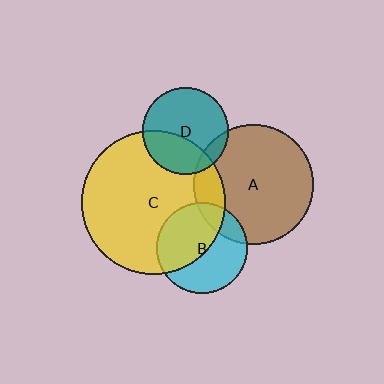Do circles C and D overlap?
Yes.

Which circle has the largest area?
Circle C (yellow).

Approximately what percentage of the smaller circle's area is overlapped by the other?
Approximately 35%.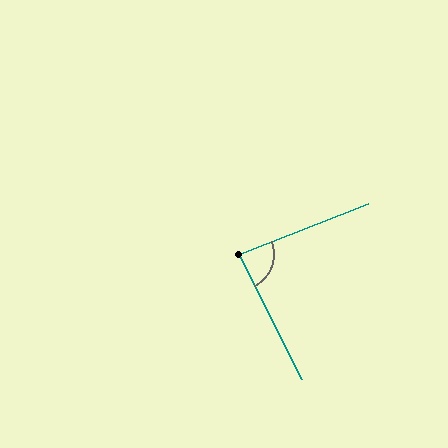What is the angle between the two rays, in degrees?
Approximately 85 degrees.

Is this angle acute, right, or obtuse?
It is acute.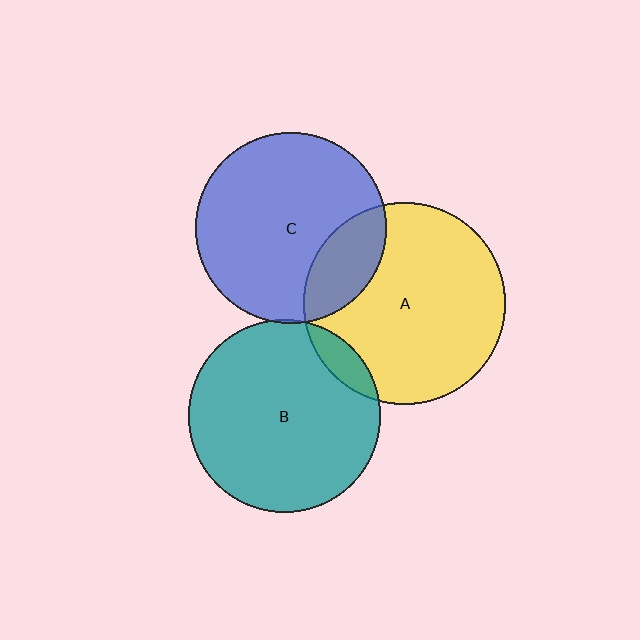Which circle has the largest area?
Circle A (yellow).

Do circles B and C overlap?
Yes.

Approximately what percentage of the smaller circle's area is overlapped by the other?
Approximately 5%.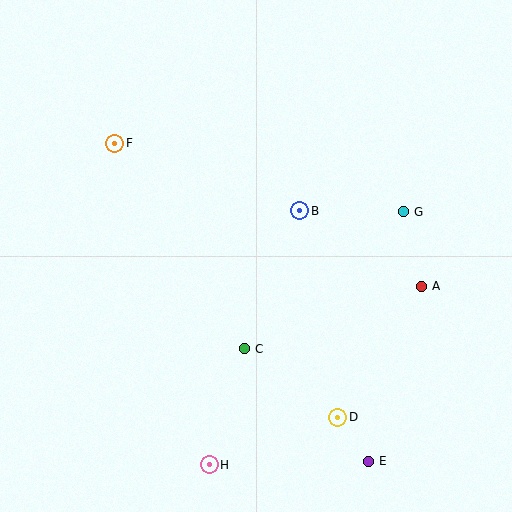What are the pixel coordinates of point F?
Point F is at (115, 143).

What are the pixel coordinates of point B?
Point B is at (300, 211).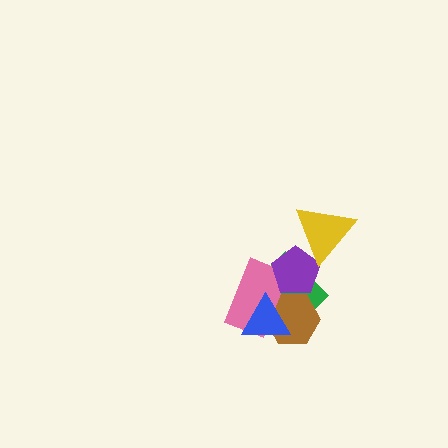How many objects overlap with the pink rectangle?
4 objects overlap with the pink rectangle.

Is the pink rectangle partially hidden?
Yes, it is partially covered by another shape.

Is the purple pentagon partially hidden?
Yes, it is partially covered by another shape.